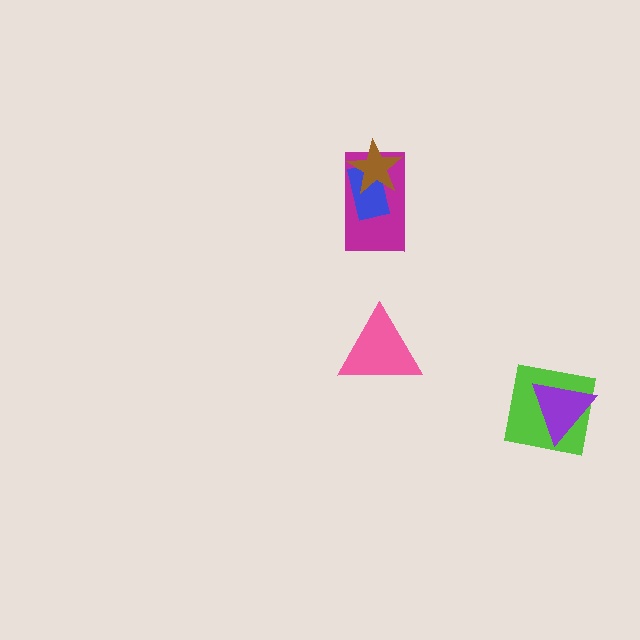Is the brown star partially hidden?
No, no other shape covers it.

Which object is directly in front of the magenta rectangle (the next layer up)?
The blue rectangle is directly in front of the magenta rectangle.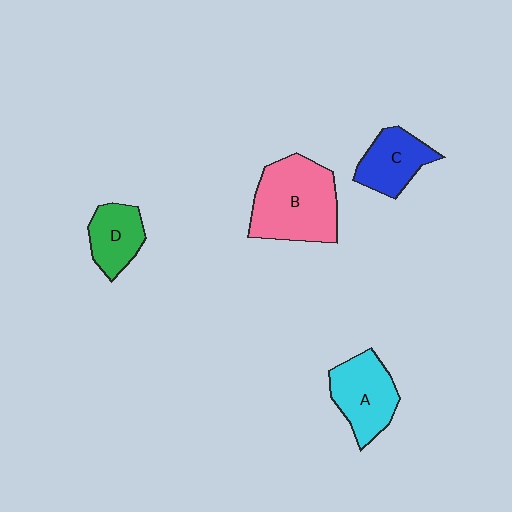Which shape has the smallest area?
Shape D (green).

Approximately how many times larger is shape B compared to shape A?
Approximately 1.5 times.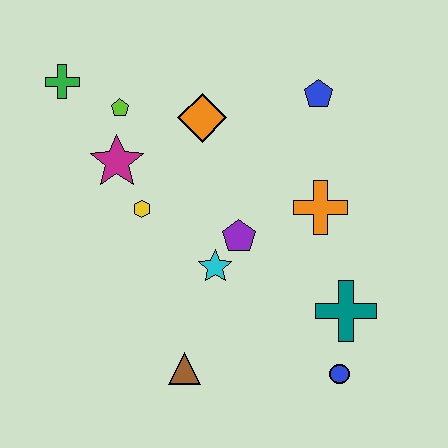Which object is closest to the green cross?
The lime pentagon is closest to the green cross.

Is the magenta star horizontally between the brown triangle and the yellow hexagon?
No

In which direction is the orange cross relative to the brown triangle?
The orange cross is above the brown triangle.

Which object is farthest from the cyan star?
The green cross is farthest from the cyan star.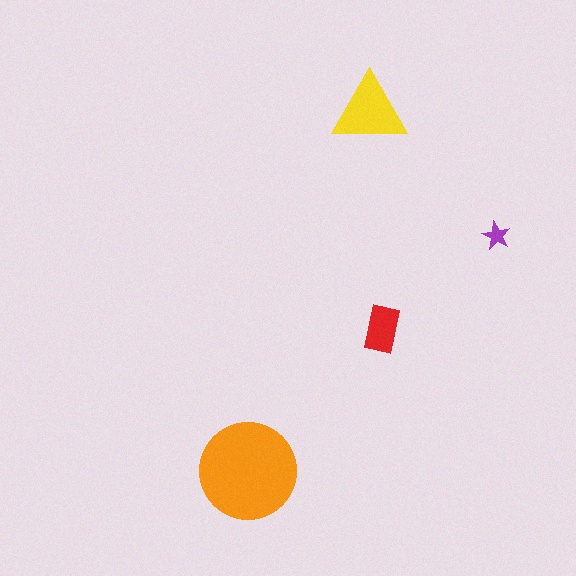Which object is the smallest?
The purple star.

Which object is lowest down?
The orange circle is bottommost.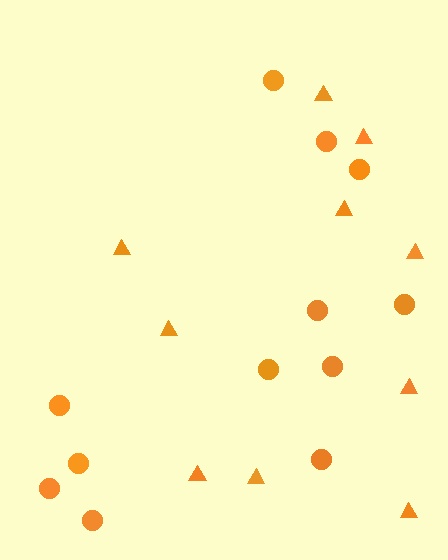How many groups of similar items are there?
There are 2 groups: one group of circles (12) and one group of triangles (10).